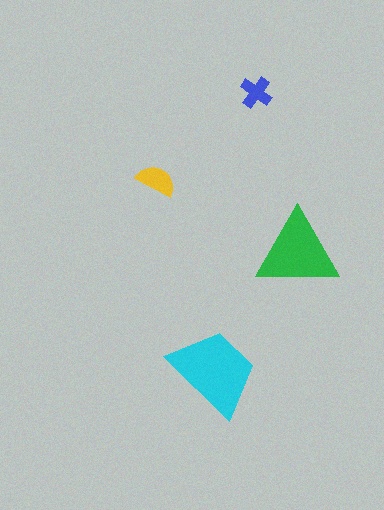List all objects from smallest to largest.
The blue cross, the yellow semicircle, the green triangle, the cyan trapezoid.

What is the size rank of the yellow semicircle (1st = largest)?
3rd.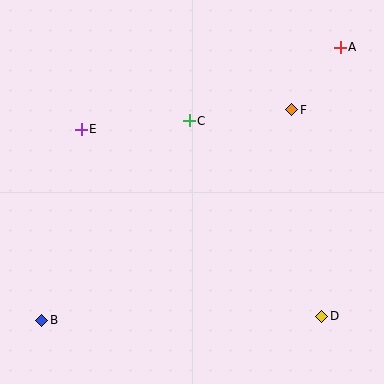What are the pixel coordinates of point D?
Point D is at (322, 316).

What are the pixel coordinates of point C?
Point C is at (189, 121).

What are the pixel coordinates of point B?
Point B is at (42, 320).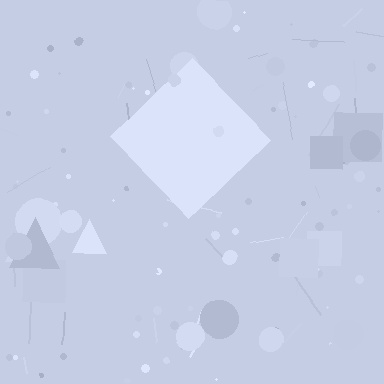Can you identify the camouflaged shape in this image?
The camouflaged shape is a diamond.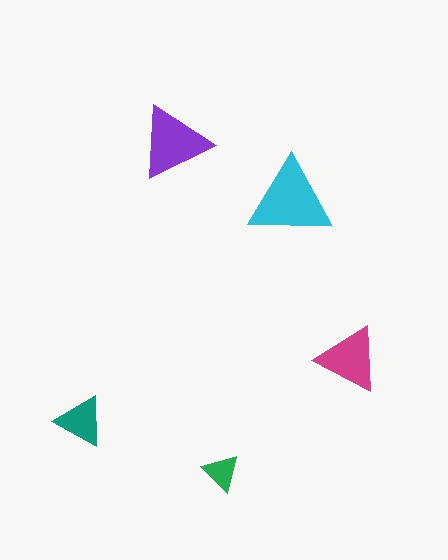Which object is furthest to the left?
The teal triangle is leftmost.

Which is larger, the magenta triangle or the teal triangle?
The magenta one.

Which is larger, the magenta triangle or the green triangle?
The magenta one.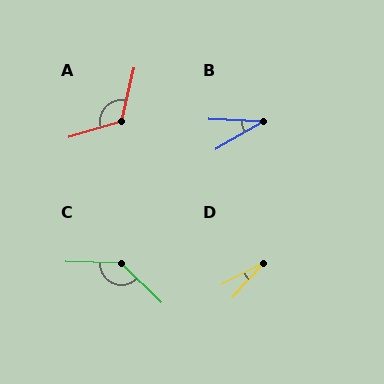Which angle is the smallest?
D, at approximately 20 degrees.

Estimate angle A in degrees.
Approximately 120 degrees.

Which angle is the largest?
C, at approximately 137 degrees.